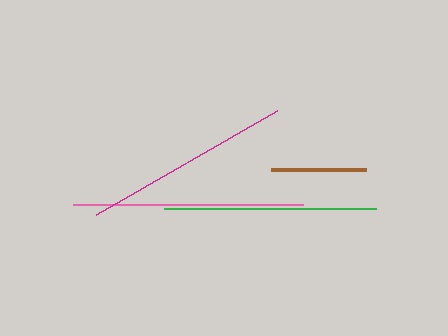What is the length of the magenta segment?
The magenta segment is approximately 209 pixels long.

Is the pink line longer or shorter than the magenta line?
The pink line is longer than the magenta line.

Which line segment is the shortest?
The brown line is the shortest at approximately 94 pixels.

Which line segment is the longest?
The pink line is the longest at approximately 231 pixels.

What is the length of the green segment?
The green segment is approximately 211 pixels long.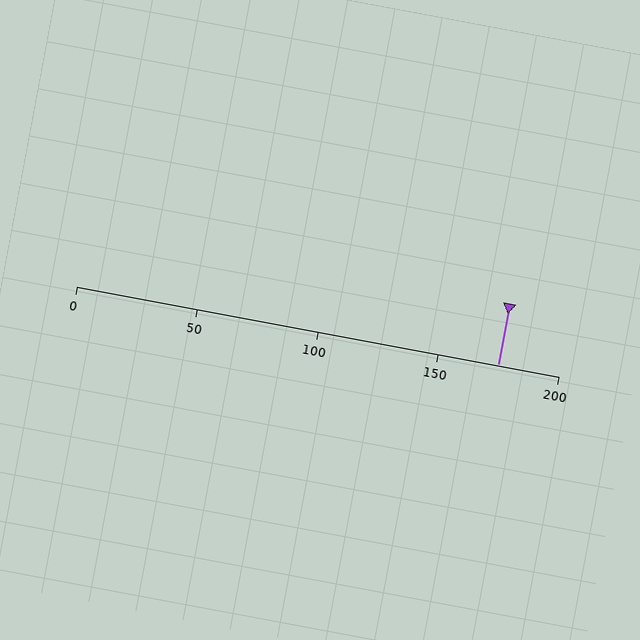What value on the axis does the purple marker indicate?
The marker indicates approximately 175.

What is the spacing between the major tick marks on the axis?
The major ticks are spaced 50 apart.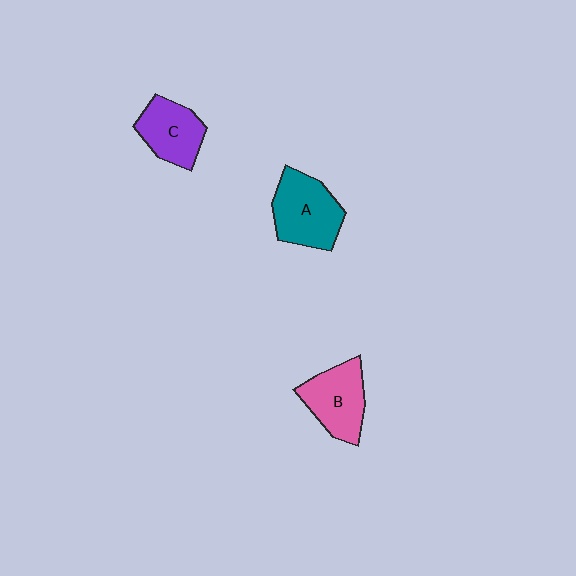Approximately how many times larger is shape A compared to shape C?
Approximately 1.3 times.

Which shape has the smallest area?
Shape C (purple).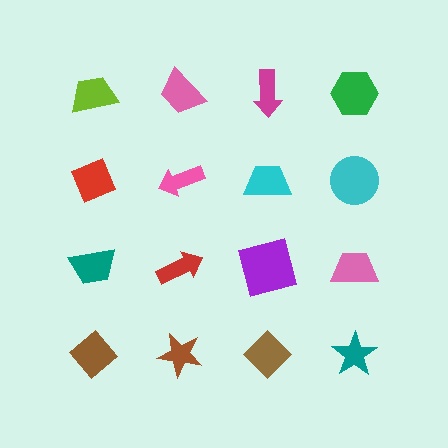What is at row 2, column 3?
A cyan trapezoid.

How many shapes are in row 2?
4 shapes.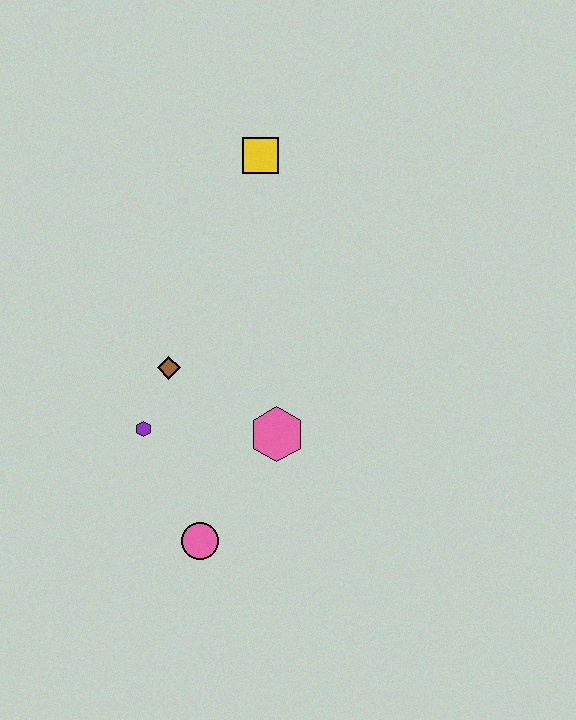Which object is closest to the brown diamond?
The purple hexagon is closest to the brown diamond.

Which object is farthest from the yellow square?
The pink circle is farthest from the yellow square.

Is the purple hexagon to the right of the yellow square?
No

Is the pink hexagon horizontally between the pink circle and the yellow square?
No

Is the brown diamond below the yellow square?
Yes